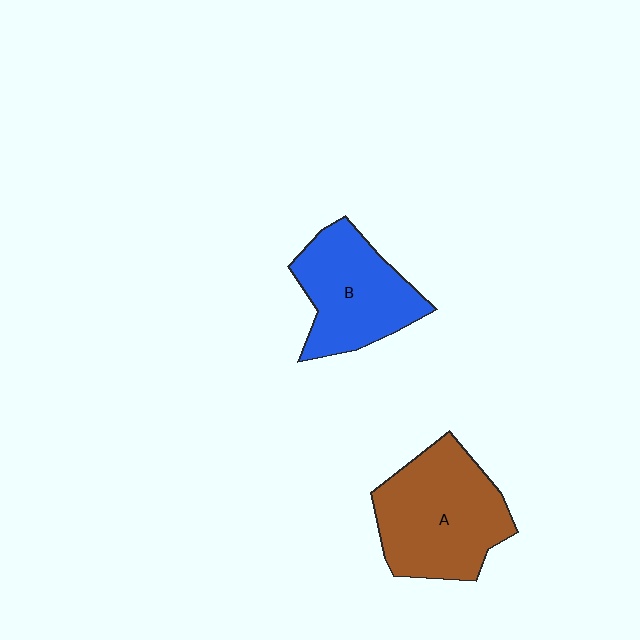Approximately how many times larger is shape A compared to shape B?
Approximately 1.2 times.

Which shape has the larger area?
Shape A (brown).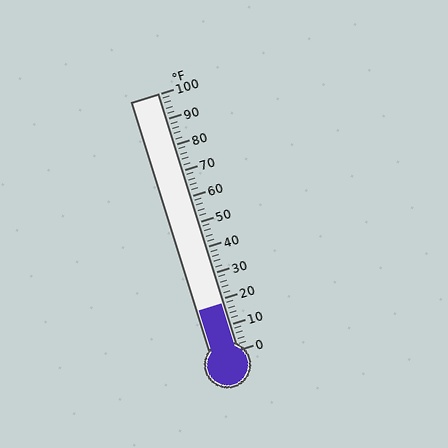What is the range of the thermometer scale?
The thermometer scale ranges from 0°F to 100°F.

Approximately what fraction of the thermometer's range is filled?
The thermometer is filled to approximately 20% of its range.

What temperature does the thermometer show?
The thermometer shows approximately 18°F.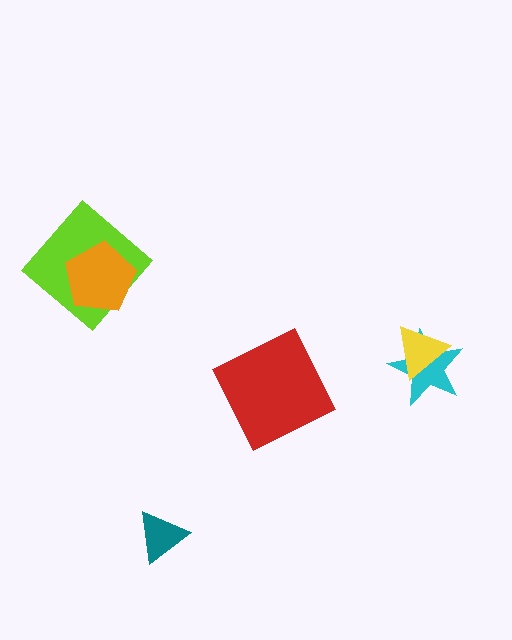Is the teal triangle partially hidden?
No, no other shape covers it.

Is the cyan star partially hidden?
Yes, it is partially covered by another shape.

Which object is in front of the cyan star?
The yellow triangle is in front of the cyan star.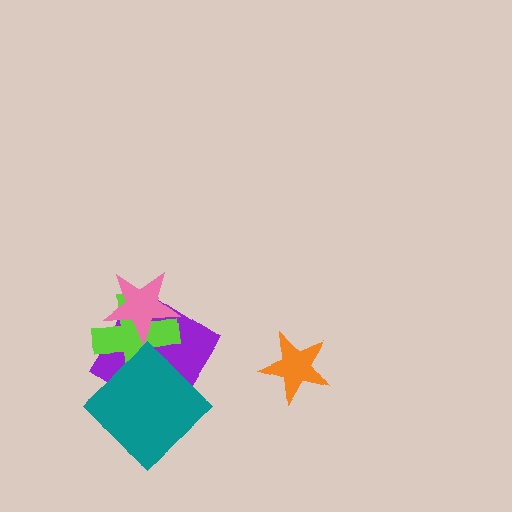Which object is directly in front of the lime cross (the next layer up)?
The pink star is directly in front of the lime cross.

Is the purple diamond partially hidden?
Yes, it is partially covered by another shape.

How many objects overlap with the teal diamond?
2 objects overlap with the teal diamond.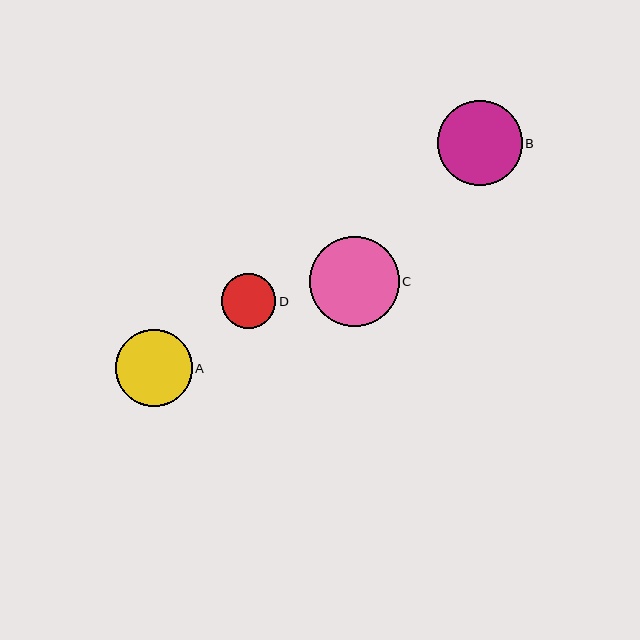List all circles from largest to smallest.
From largest to smallest: C, B, A, D.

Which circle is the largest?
Circle C is the largest with a size of approximately 90 pixels.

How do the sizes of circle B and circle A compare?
Circle B and circle A are approximately the same size.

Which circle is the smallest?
Circle D is the smallest with a size of approximately 55 pixels.